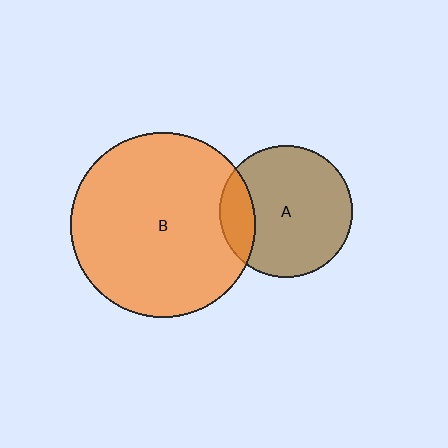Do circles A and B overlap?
Yes.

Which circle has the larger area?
Circle B (orange).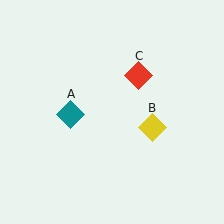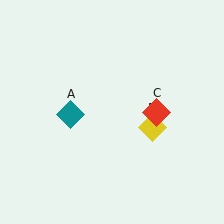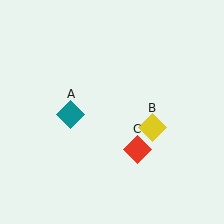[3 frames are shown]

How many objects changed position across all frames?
1 object changed position: red diamond (object C).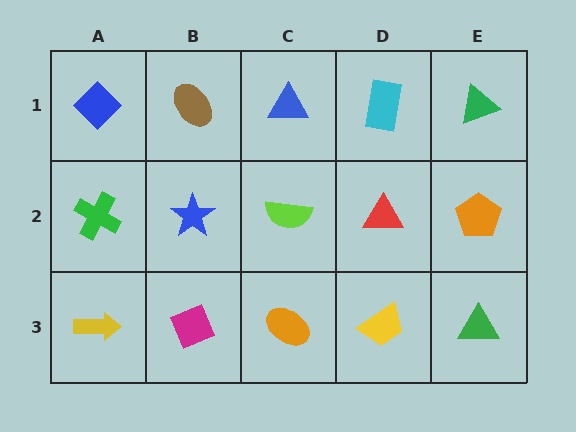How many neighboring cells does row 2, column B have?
4.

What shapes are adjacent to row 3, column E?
An orange pentagon (row 2, column E), a yellow trapezoid (row 3, column D).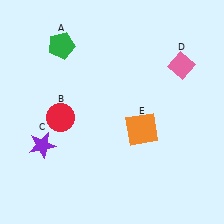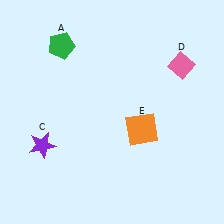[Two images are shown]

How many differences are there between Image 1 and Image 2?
There is 1 difference between the two images.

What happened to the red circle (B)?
The red circle (B) was removed in Image 2. It was in the bottom-left area of Image 1.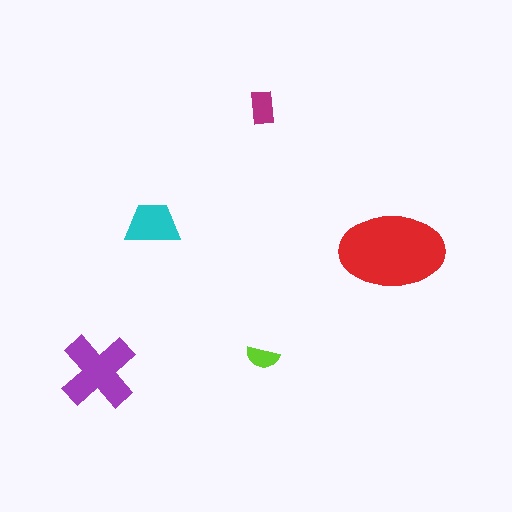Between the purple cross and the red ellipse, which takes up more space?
The red ellipse.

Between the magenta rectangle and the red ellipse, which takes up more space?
The red ellipse.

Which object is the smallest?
The lime semicircle.